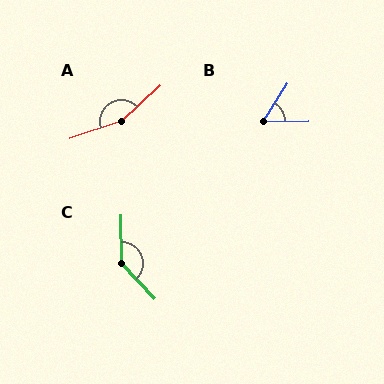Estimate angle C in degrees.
Approximately 136 degrees.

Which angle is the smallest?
B, at approximately 57 degrees.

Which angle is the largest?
A, at approximately 156 degrees.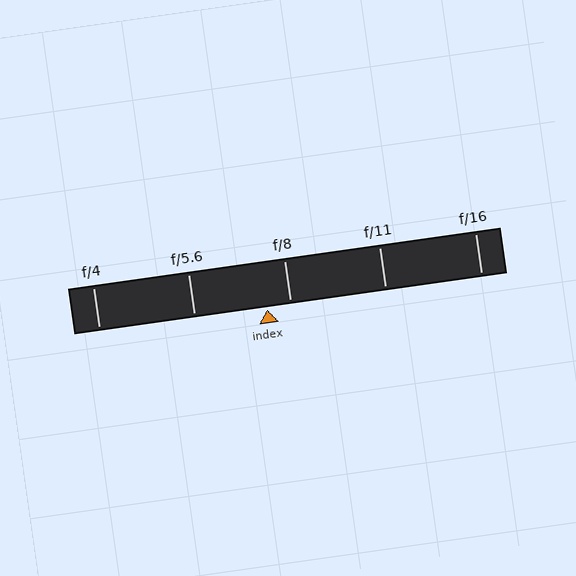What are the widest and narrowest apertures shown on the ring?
The widest aperture shown is f/4 and the narrowest is f/16.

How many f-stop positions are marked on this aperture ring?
There are 5 f-stop positions marked.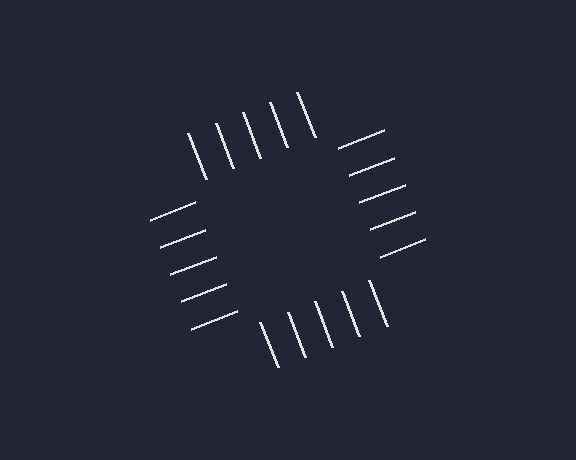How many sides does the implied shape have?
4 sides — the line-ends trace a square.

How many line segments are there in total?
20 — 5 along each of the 4 edges.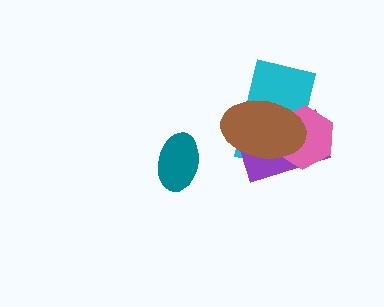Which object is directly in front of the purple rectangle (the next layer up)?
The pink hexagon is directly in front of the purple rectangle.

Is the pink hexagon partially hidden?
Yes, it is partially covered by another shape.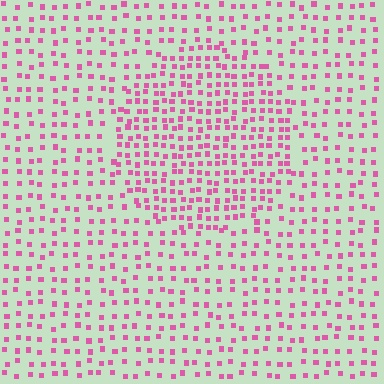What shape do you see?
I see a circle.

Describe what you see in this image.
The image contains small pink elements arranged at two different densities. A circle-shaped region is visible where the elements are more densely packed than the surrounding area.